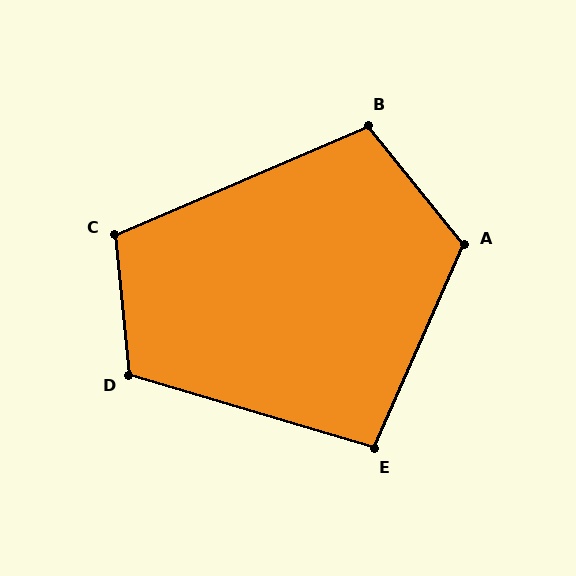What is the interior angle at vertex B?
Approximately 106 degrees (obtuse).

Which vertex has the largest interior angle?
A, at approximately 117 degrees.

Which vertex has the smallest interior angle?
E, at approximately 97 degrees.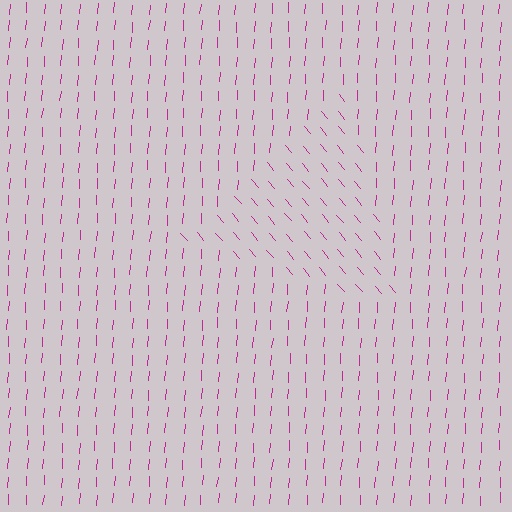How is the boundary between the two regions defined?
The boundary is defined purely by a change in line orientation (approximately 45 degrees difference). All lines are the same color and thickness.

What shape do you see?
I see a triangle.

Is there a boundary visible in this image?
Yes, there is a texture boundary formed by a change in line orientation.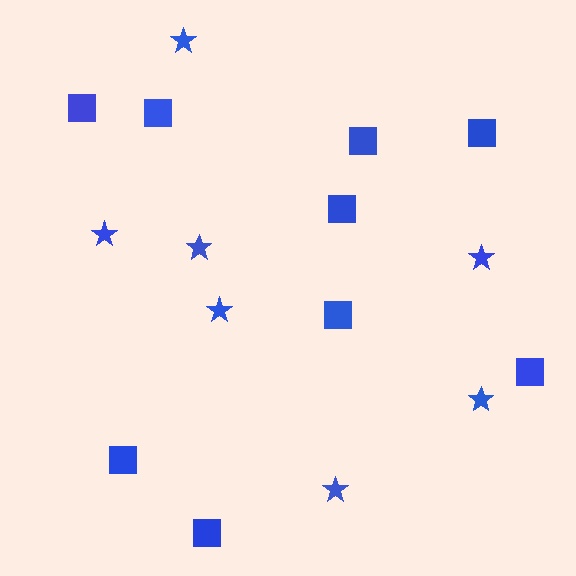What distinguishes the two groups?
There are 2 groups: one group of squares (9) and one group of stars (7).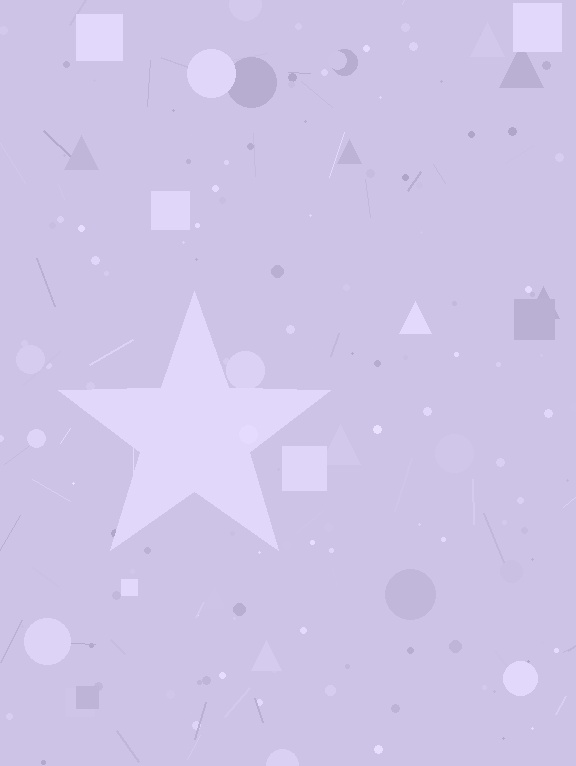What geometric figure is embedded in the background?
A star is embedded in the background.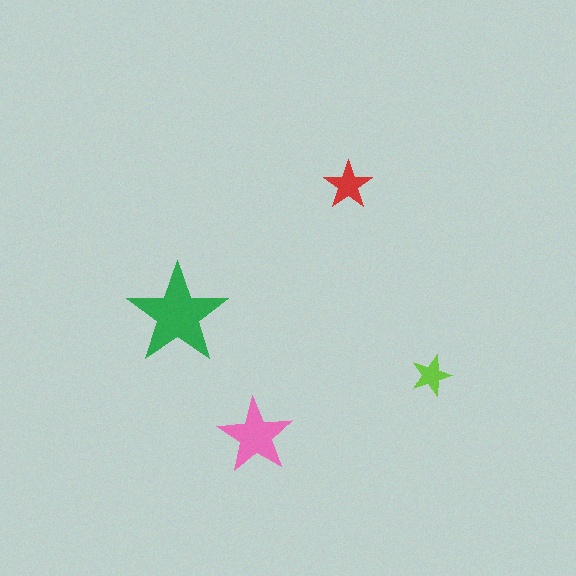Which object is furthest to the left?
The green star is leftmost.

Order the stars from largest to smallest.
the green one, the pink one, the red one, the lime one.